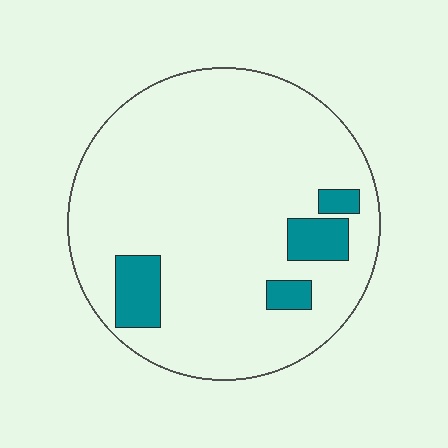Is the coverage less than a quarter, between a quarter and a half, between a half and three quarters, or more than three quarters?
Less than a quarter.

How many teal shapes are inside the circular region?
4.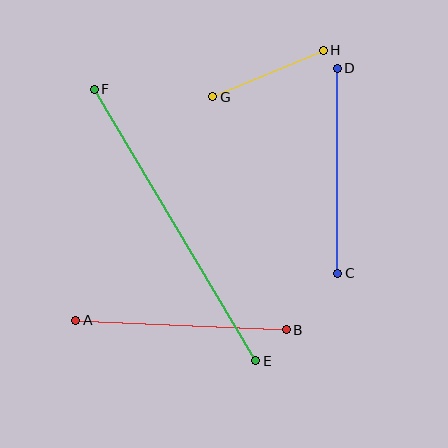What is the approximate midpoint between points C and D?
The midpoint is at approximately (338, 171) pixels.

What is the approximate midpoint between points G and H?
The midpoint is at approximately (268, 73) pixels.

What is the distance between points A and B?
The distance is approximately 211 pixels.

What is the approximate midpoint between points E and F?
The midpoint is at approximately (175, 225) pixels.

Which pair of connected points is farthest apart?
Points E and F are farthest apart.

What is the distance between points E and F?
The distance is approximately 316 pixels.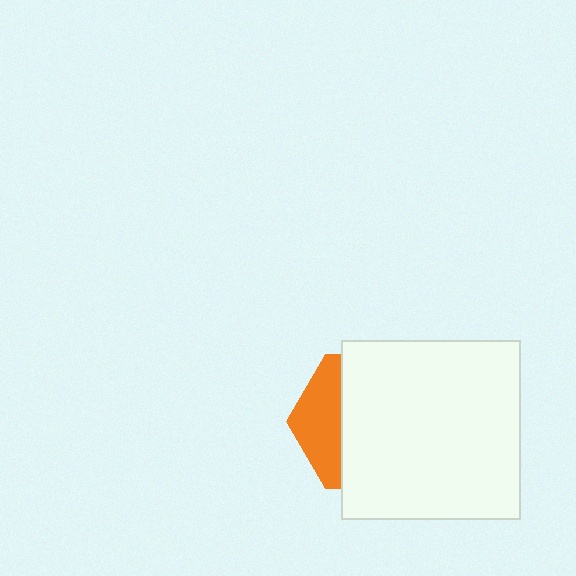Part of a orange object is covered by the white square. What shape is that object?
It is a hexagon.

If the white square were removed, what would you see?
You would see the complete orange hexagon.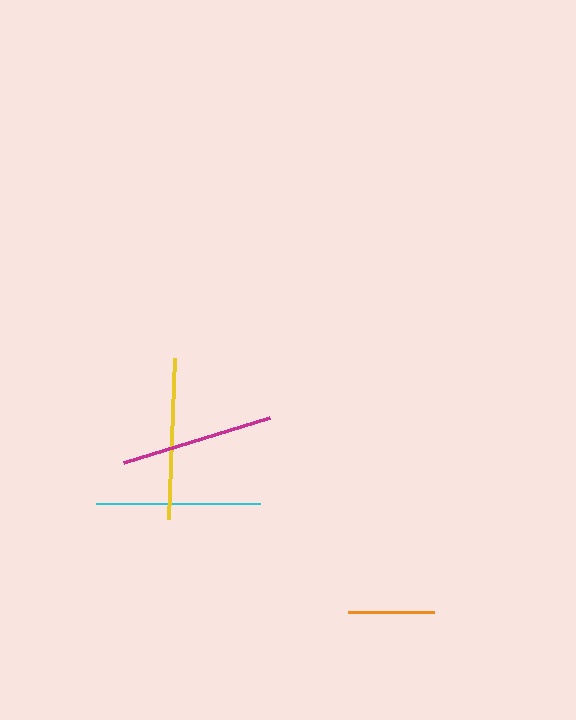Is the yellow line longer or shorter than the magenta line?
The yellow line is longer than the magenta line.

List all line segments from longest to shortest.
From longest to shortest: cyan, yellow, magenta, orange.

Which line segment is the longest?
The cyan line is the longest at approximately 164 pixels.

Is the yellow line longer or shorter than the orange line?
The yellow line is longer than the orange line.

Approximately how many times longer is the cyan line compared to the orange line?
The cyan line is approximately 1.9 times the length of the orange line.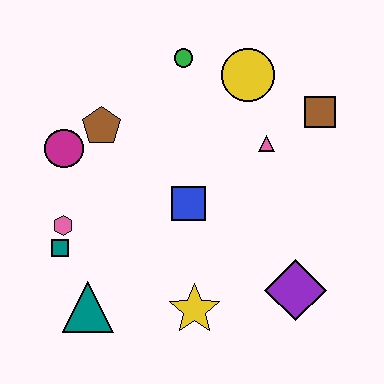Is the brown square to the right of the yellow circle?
Yes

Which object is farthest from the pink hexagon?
The brown square is farthest from the pink hexagon.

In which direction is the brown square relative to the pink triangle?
The brown square is to the right of the pink triangle.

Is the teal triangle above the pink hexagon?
No